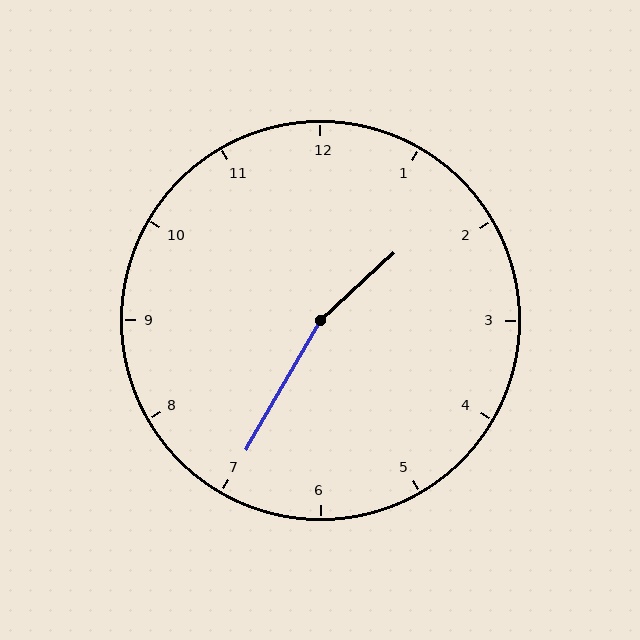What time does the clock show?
1:35.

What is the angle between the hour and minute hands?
Approximately 162 degrees.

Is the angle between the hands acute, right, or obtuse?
It is obtuse.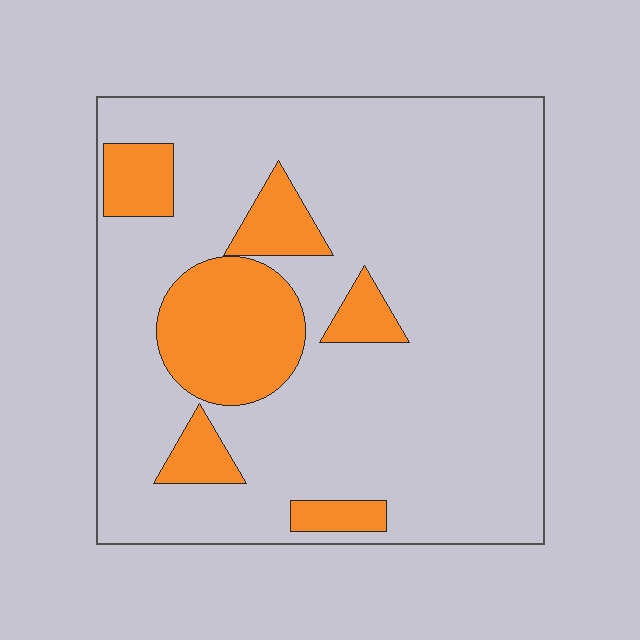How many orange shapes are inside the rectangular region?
6.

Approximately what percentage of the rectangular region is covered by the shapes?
Approximately 20%.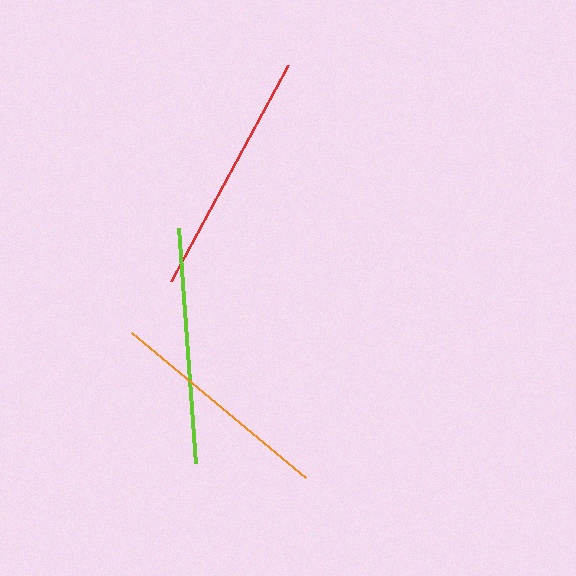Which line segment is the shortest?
The orange line is the shortest at approximately 226 pixels.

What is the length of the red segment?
The red segment is approximately 246 pixels long.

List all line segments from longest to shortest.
From longest to shortest: red, lime, orange.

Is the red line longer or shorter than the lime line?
The red line is longer than the lime line.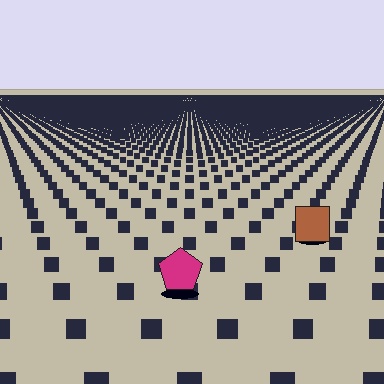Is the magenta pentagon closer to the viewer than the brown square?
Yes. The magenta pentagon is closer — you can tell from the texture gradient: the ground texture is coarser near it.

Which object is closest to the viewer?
The magenta pentagon is closest. The texture marks near it are larger and more spread out.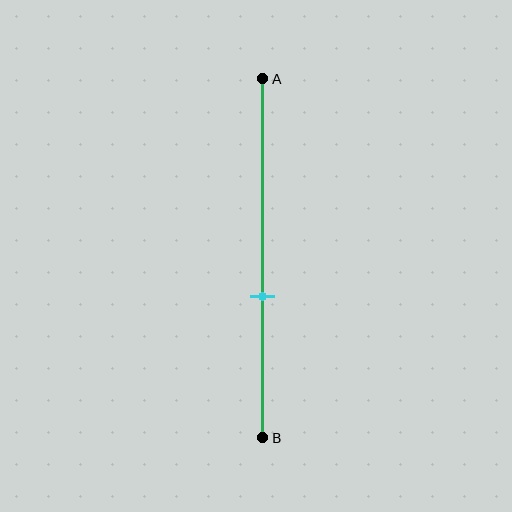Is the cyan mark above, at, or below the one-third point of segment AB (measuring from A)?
The cyan mark is below the one-third point of segment AB.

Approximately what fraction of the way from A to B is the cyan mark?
The cyan mark is approximately 60% of the way from A to B.